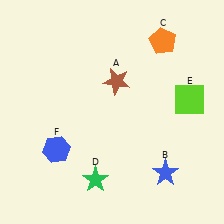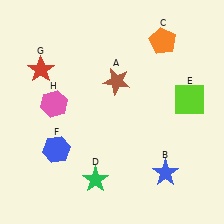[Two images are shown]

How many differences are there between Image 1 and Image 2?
There are 2 differences between the two images.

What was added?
A red star (G), a pink hexagon (H) were added in Image 2.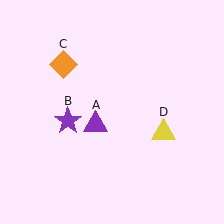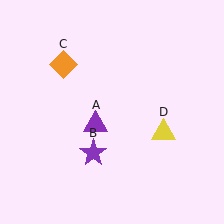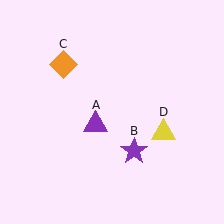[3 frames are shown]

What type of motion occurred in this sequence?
The purple star (object B) rotated counterclockwise around the center of the scene.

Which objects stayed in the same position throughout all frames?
Purple triangle (object A) and orange diamond (object C) and yellow triangle (object D) remained stationary.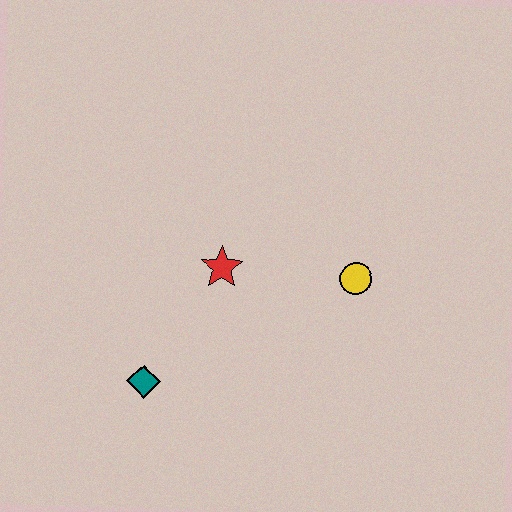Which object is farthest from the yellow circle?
The teal diamond is farthest from the yellow circle.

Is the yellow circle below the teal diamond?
No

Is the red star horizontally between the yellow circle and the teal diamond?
Yes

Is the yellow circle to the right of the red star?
Yes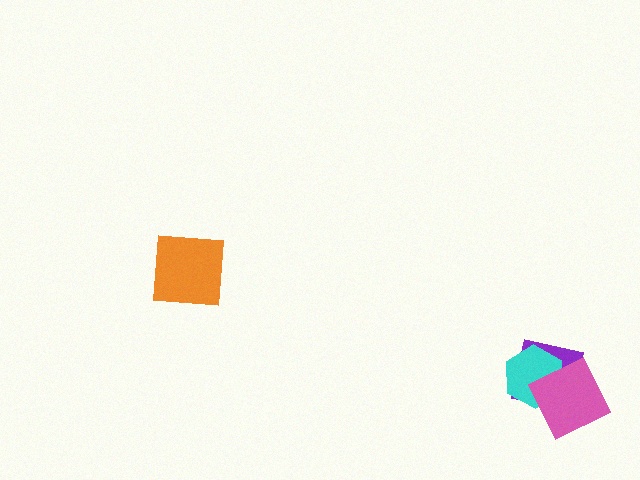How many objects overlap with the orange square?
0 objects overlap with the orange square.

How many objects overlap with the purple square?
2 objects overlap with the purple square.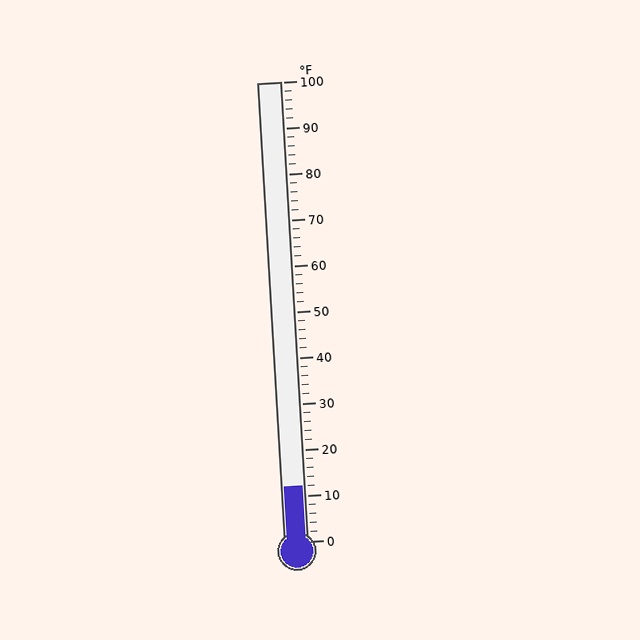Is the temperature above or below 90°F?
The temperature is below 90°F.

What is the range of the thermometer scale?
The thermometer scale ranges from 0°F to 100°F.